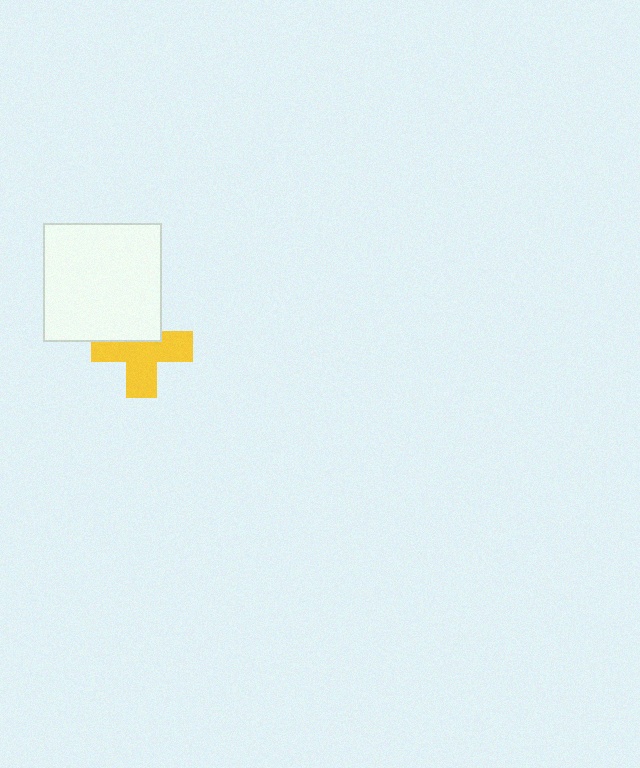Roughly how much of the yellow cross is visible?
Most of it is visible (roughly 65%).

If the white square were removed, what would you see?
You would see the complete yellow cross.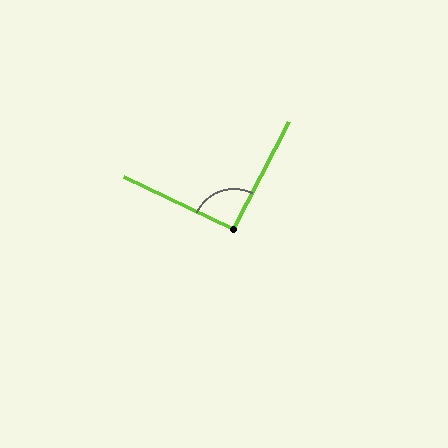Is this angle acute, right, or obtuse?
It is approximately a right angle.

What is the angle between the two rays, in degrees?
Approximately 92 degrees.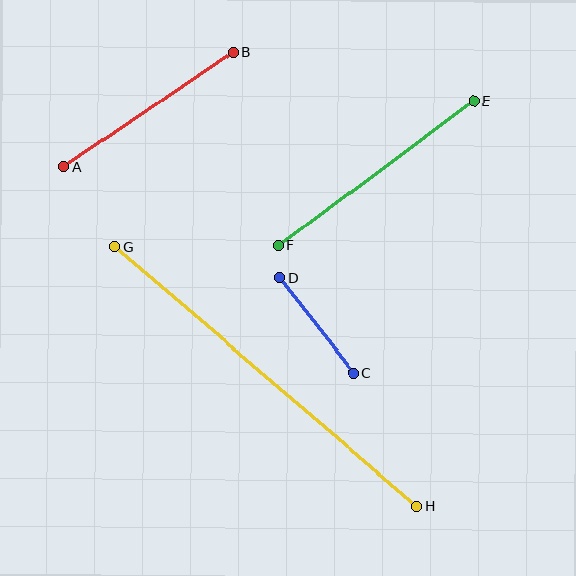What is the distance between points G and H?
The distance is approximately 399 pixels.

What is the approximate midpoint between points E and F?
The midpoint is at approximately (376, 173) pixels.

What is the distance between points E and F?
The distance is approximately 243 pixels.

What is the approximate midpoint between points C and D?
The midpoint is at approximately (317, 325) pixels.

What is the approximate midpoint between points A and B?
The midpoint is at approximately (148, 109) pixels.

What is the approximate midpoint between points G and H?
The midpoint is at approximately (266, 376) pixels.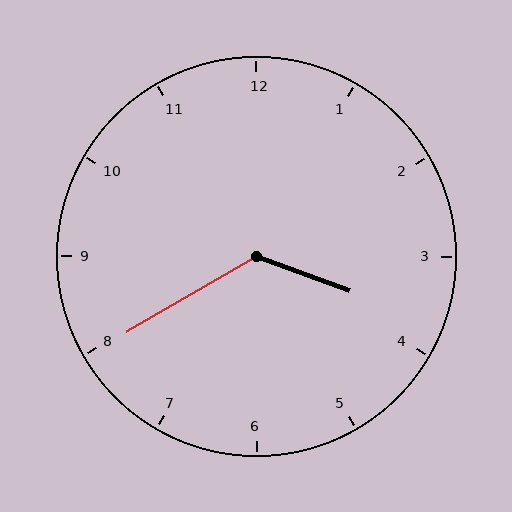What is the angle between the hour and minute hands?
Approximately 130 degrees.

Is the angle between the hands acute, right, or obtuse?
It is obtuse.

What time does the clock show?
3:40.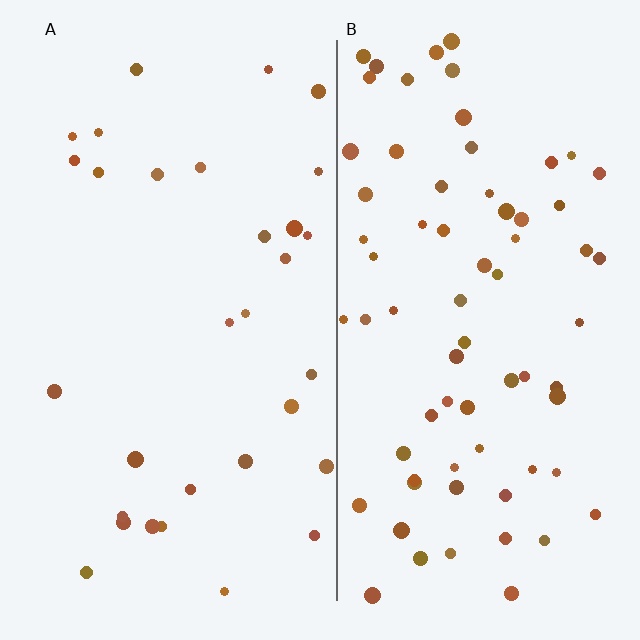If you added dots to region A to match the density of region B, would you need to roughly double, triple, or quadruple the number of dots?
Approximately double.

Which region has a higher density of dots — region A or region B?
B (the right).